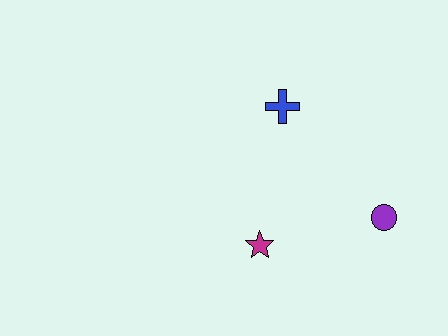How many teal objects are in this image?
There are no teal objects.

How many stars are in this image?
There is 1 star.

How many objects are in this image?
There are 3 objects.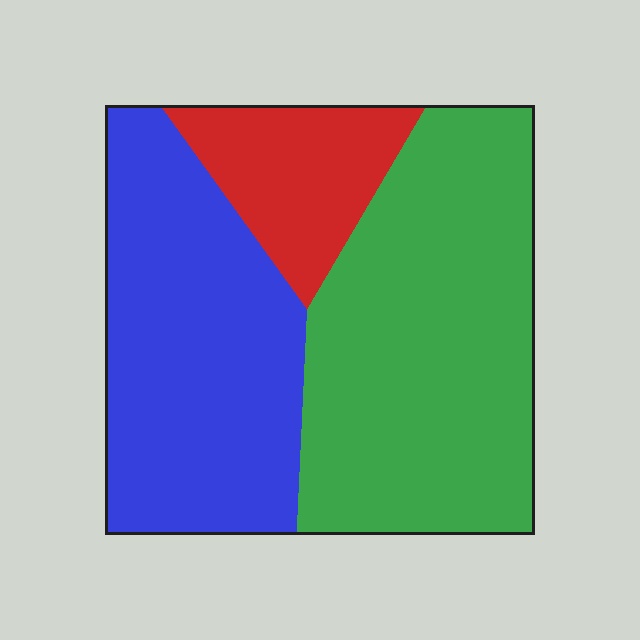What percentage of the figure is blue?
Blue takes up between a third and a half of the figure.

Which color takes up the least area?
Red, at roughly 15%.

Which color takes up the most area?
Green, at roughly 45%.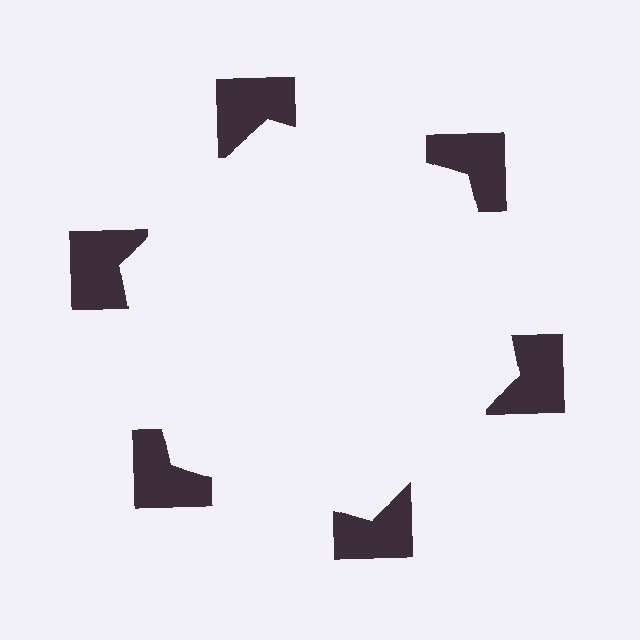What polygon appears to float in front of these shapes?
An illusory hexagon — its edges are inferred from the aligned wedge cuts in the notched squares, not physically drawn.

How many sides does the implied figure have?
6 sides.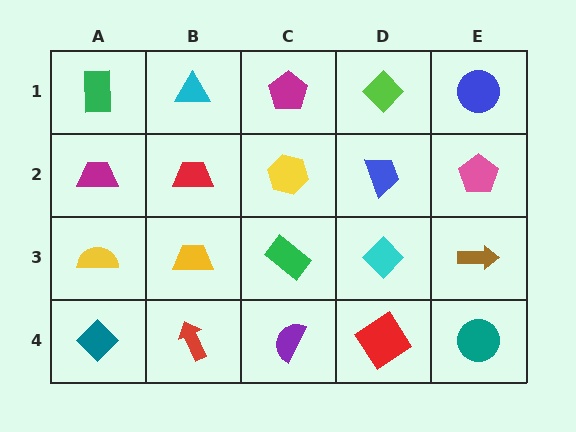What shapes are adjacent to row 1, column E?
A pink pentagon (row 2, column E), a lime diamond (row 1, column D).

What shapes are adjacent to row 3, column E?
A pink pentagon (row 2, column E), a teal circle (row 4, column E), a cyan diamond (row 3, column D).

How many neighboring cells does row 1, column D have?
3.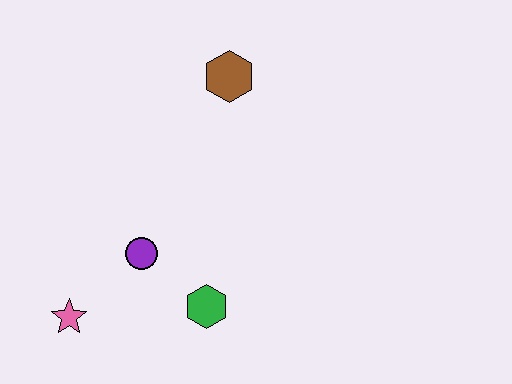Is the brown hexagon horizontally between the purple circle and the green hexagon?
No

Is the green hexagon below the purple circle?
Yes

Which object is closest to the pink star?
The purple circle is closest to the pink star.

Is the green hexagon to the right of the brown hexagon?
No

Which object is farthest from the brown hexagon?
The pink star is farthest from the brown hexagon.